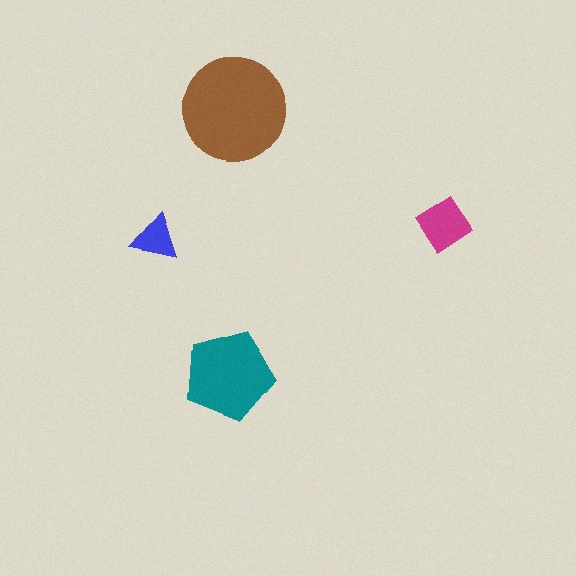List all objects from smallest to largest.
The blue triangle, the magenta diamond, the teal pentagon, the brown circle.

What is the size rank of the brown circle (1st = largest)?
1st.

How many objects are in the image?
There are 4 objects in the image.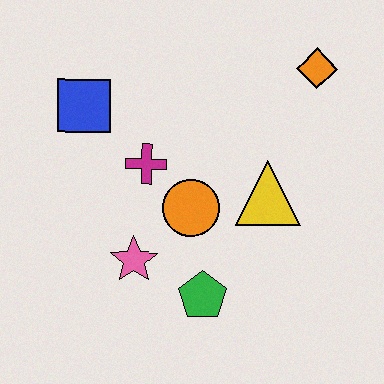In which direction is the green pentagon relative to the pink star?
The green pentagon is to the right of the pink star.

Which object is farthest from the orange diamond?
The pink star is farthest from the orange diamond.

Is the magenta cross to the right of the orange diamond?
No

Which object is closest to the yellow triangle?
The orange circle is closest to the yellow triangle.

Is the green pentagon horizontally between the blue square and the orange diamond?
Yes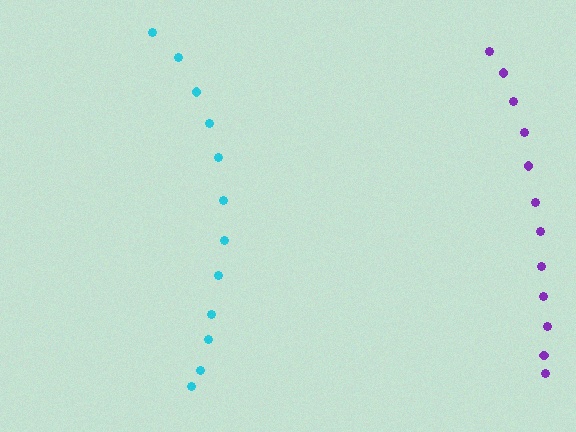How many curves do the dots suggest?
There are 2 distinct paths.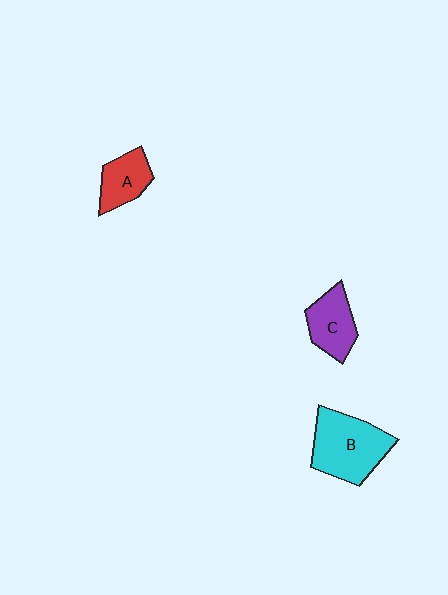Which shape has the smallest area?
Shape A (red).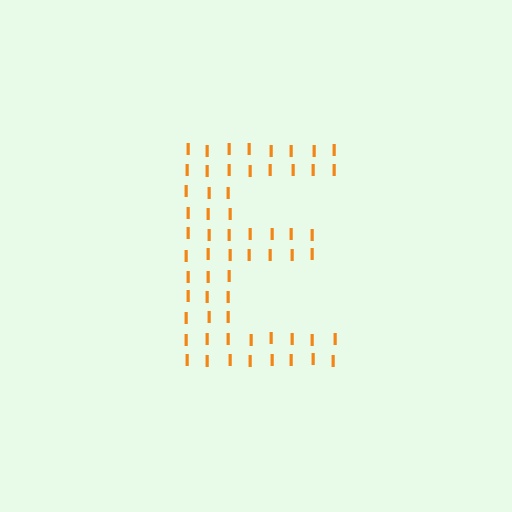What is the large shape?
The large shape is the letter E.